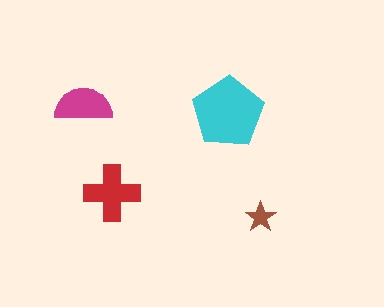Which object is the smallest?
The brown star.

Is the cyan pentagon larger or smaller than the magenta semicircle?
Larger.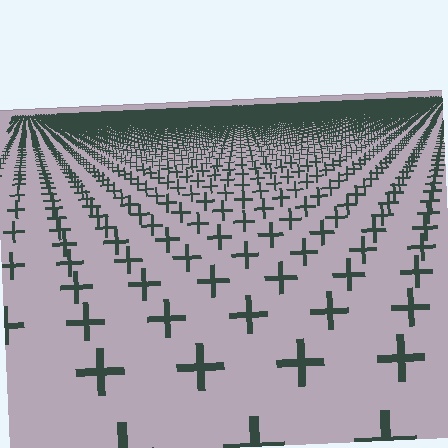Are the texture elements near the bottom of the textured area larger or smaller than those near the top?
Larger. Near the bottom, elements are closer to the viewer and appear at a bigger on-screen size.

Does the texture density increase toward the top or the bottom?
Density increases toward the top.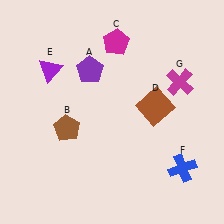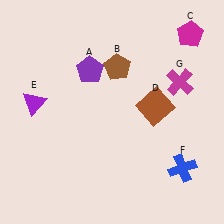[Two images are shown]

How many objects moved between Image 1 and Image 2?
3 objects moved between the two images.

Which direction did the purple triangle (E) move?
The purple triangle (E) moved down.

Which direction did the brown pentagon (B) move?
The brown pentagon (B) moved up.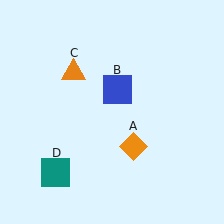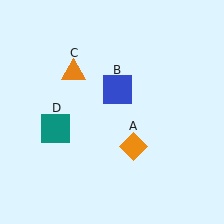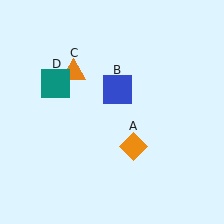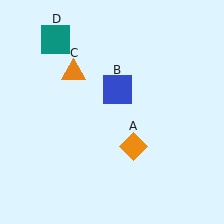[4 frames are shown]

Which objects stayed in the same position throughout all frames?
Orange diamond (object A) and blue square (object B) and orange triangle (object C) remained stationary.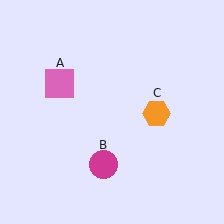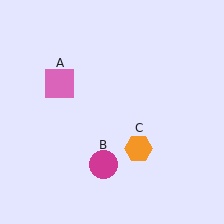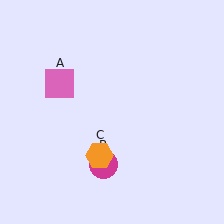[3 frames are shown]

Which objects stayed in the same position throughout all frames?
Pink square (object A) and magenta circle (object B) remained stationary.